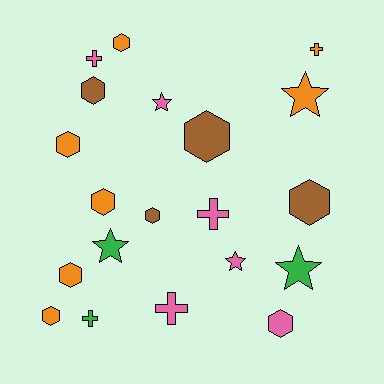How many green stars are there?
There are 2 green stars.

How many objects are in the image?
There are 20 objects.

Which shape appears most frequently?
Hexagon, with 10 objects.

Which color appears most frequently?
Orange, with 7 objects.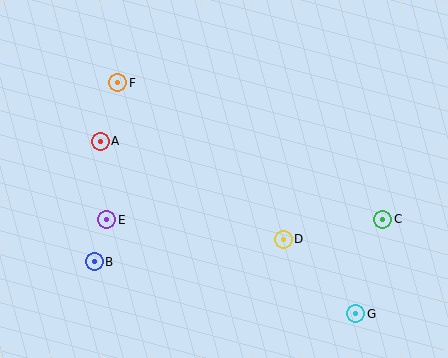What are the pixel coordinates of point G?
Point G is at (356, 314).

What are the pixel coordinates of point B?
Point B is at (94, 262).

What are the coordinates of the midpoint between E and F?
The midpoint between E and F is at (112, 151).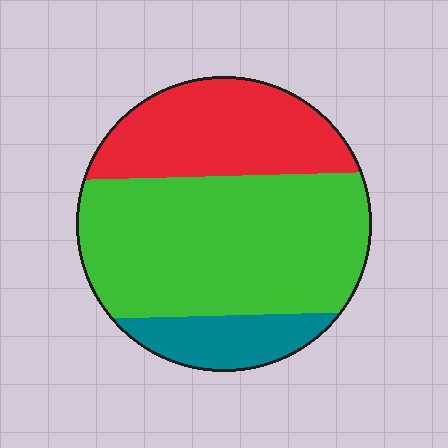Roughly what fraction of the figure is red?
Red covers 30% of the figure.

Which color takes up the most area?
Green, at roughly 55%.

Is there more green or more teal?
Green.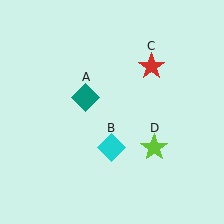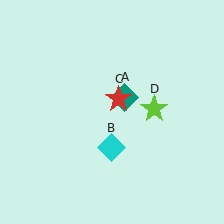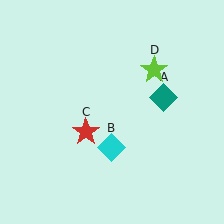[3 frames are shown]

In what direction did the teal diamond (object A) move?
The teal diamond (object A) moved right.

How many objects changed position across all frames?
3 objects changed position: teal diamond (object A), red star (object C), lime star (object D).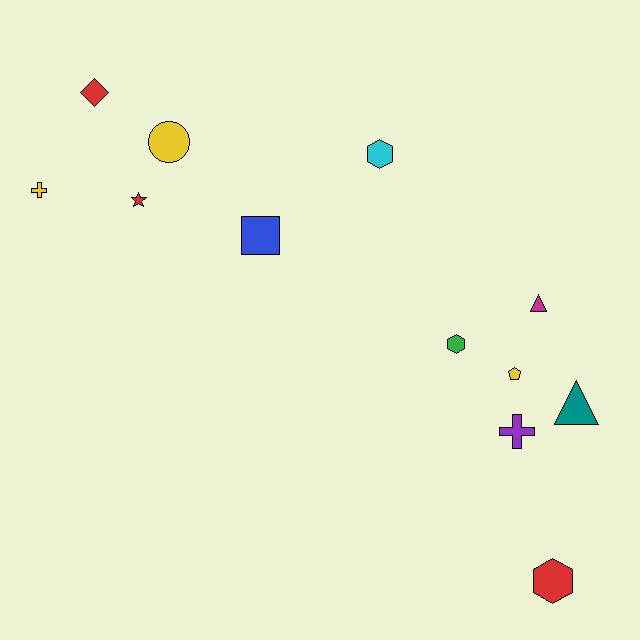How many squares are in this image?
There is 1 square.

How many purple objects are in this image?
There is 1 purple object.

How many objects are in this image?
There are 12 objects.